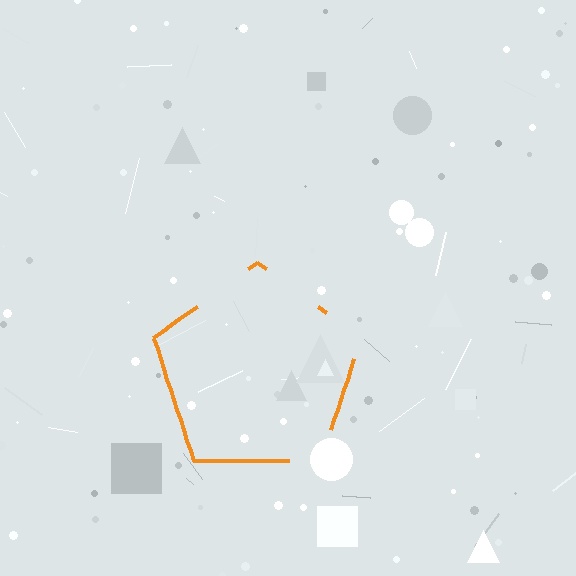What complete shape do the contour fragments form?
The contour fragments form a pentagon.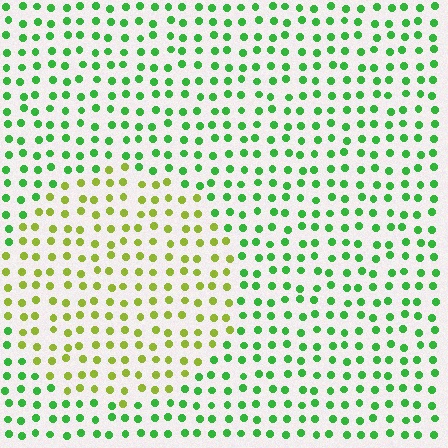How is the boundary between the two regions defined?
The boundary is defined purely by a slight shift in hue (about 46 degrees). Spacing, size, and orientation are identical on both sides.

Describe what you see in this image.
The image is filled with small green elements in a uniform arrangement. A circle-shaped region is visible where the elements are tinted to a slightly different hue, forming a subtle color boundary.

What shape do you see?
I see a circle.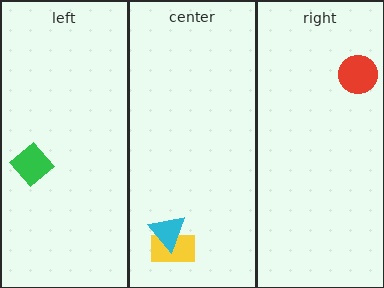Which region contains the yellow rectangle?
The center region.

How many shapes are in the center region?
2.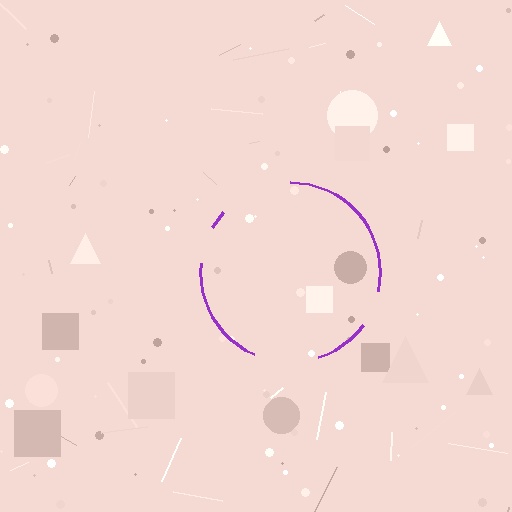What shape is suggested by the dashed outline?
The dashed outline suggests a circle.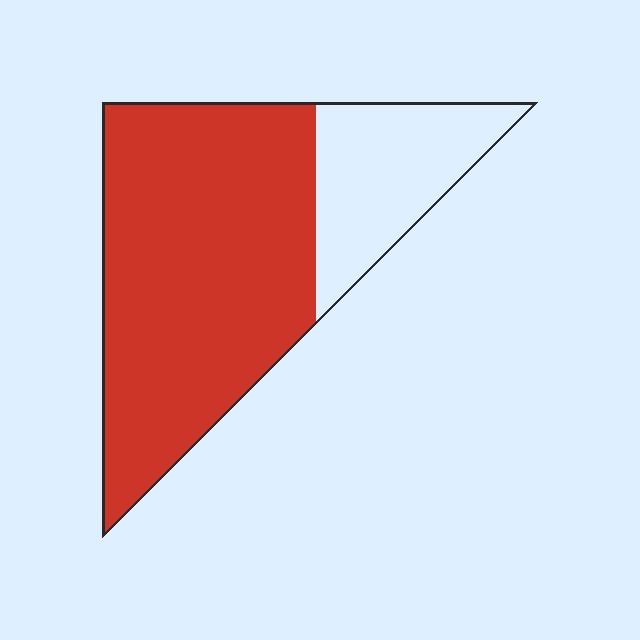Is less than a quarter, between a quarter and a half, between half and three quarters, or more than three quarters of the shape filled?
Between half and three quarters.